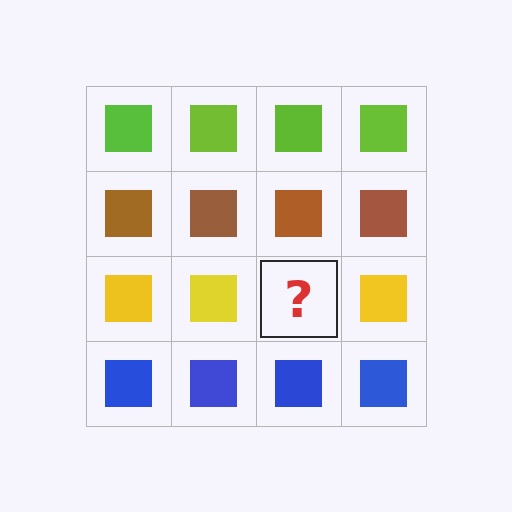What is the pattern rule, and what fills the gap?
The rule is that each row has a consistent color. The gap should be filled with a yellow square.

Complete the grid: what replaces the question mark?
The question mark should be replaced with a yellow square.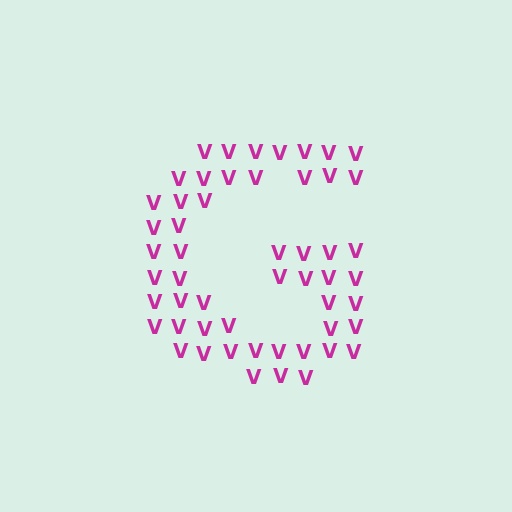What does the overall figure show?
The overall figure shows the letter G.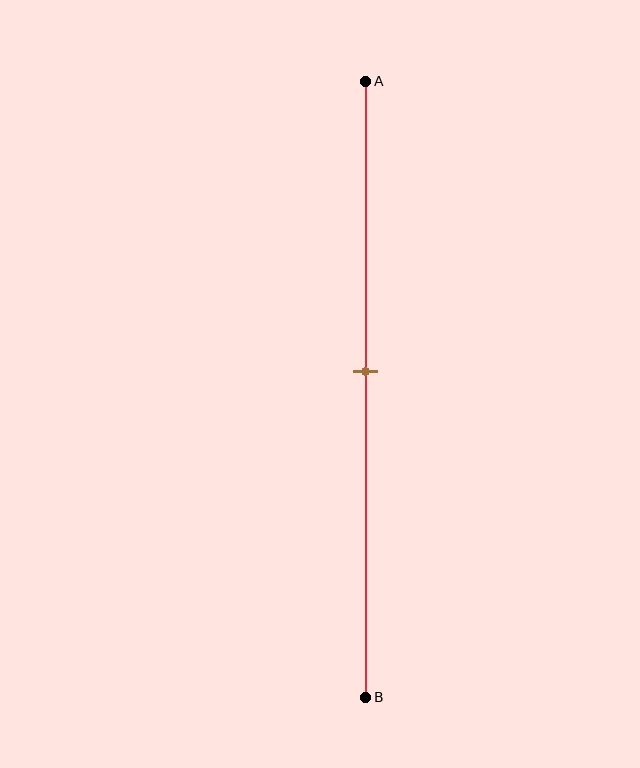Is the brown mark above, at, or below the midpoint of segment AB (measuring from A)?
The brown mark is approximately at the midpoint of segment AB.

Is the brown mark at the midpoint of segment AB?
Yes, the mark is approximately at the midpoint.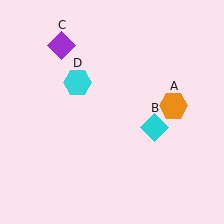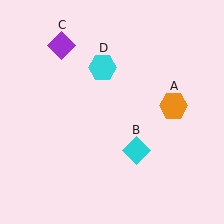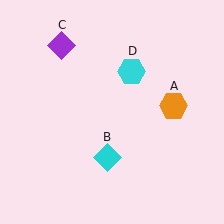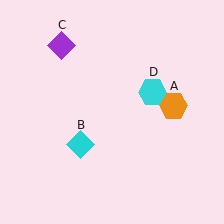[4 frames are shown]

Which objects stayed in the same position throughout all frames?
Orange hexagon (object A) and purple diamond (object C) remained stationary.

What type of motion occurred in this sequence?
The cyan diamond (object B), cyan hexagon (object D) rotated clockwise around the center of the scene.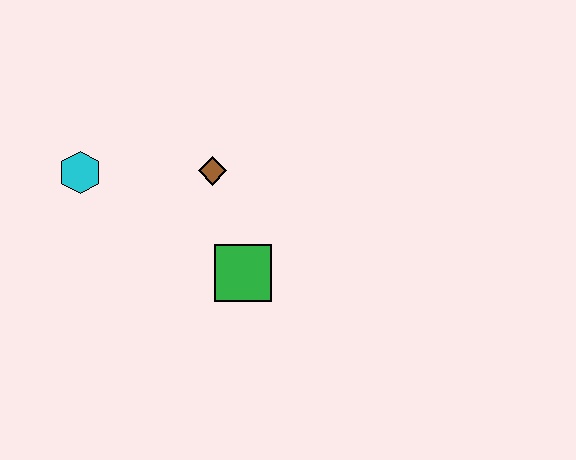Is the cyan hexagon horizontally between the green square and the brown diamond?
No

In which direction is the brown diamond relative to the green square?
The brown diamond is above the green square.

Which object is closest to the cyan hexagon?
The brown diamond is closest to the cyan hexagon.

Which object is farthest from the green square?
The cyan hexagon is farthest from the green square.